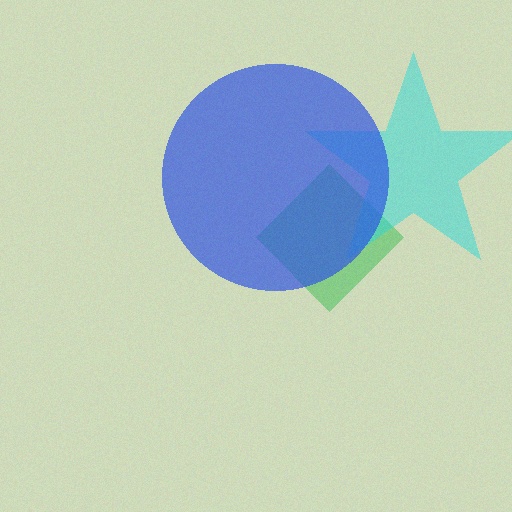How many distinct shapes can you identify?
There are 3 distinct shapes: a green diamond, a cyan star, a blue circle.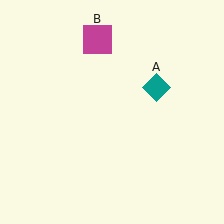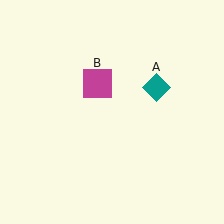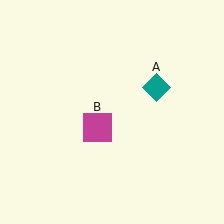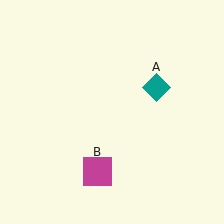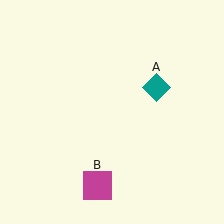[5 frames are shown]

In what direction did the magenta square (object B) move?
The magenta square (object B) moved down.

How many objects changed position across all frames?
1 object changed position: magenta square (object B).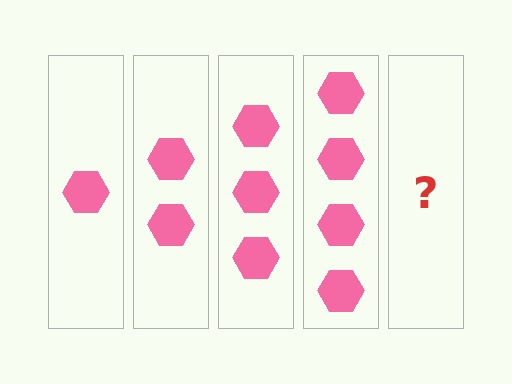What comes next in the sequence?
The next element should be 5 hexagons.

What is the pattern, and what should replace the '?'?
The pattern is that each step adds one more hexagon. The '?' should be 5 hexagons.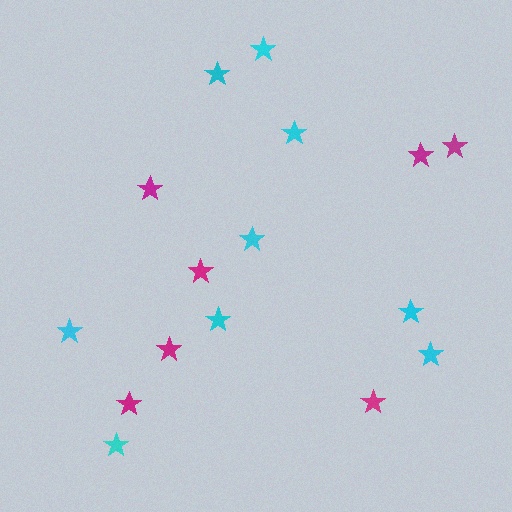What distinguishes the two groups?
There are 2 groups: one group of magenta stars (7) and one group of cyan stars (9).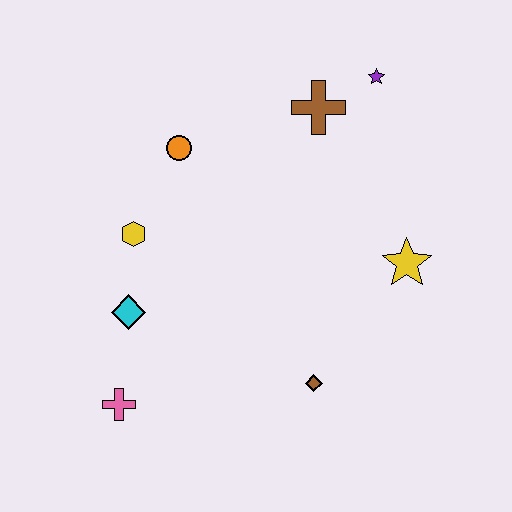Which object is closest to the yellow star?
The brown diamond is closest to the yellow star.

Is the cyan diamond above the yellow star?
No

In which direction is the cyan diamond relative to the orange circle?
The cyan diamond is below the orange circle.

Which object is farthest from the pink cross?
The purple star is farthest from the pink cross.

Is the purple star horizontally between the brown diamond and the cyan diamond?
No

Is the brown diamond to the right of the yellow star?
No